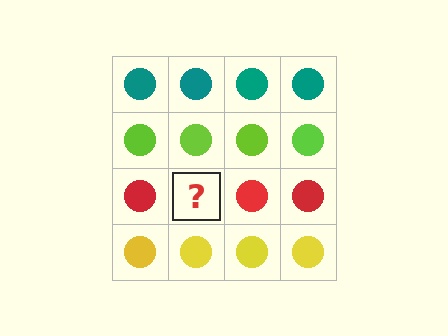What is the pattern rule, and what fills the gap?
The rule is that each row has a consistent color. The gap should be filled with a red circle.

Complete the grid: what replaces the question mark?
The question mark should be replaced with a red circle.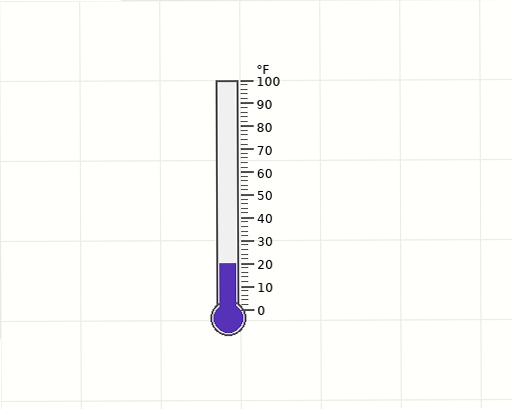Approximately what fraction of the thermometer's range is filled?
The thermometer is filled to approximately 20% of its range.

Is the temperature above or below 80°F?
The temperature is below 80°F.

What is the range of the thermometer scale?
The thermometer scale ranges from 0°F to 100°F.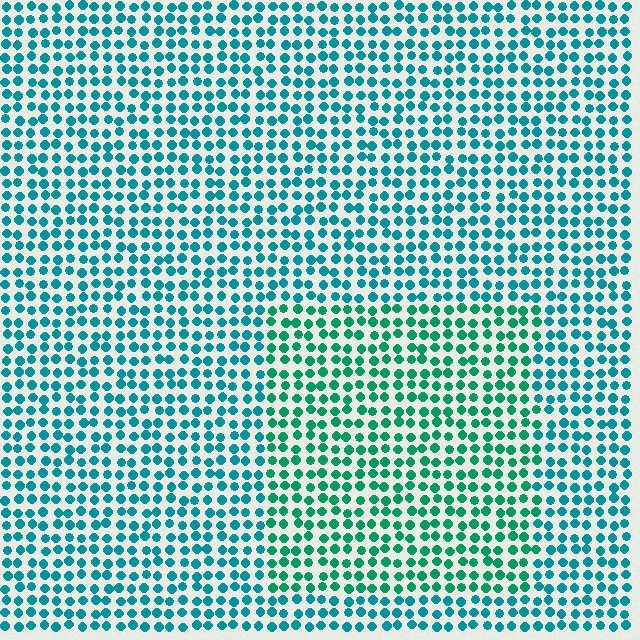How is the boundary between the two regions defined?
The boundary is defined purely by a slight shift in hue (about 28 degrees). Spacing, size, and orientation are identical on both sides.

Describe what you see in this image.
The image is filled with small teal elements in a uniform arrangement. A rectangle-shaped region is visible where the elements are tinted to a slightly different hue, forming a subtle color boundary.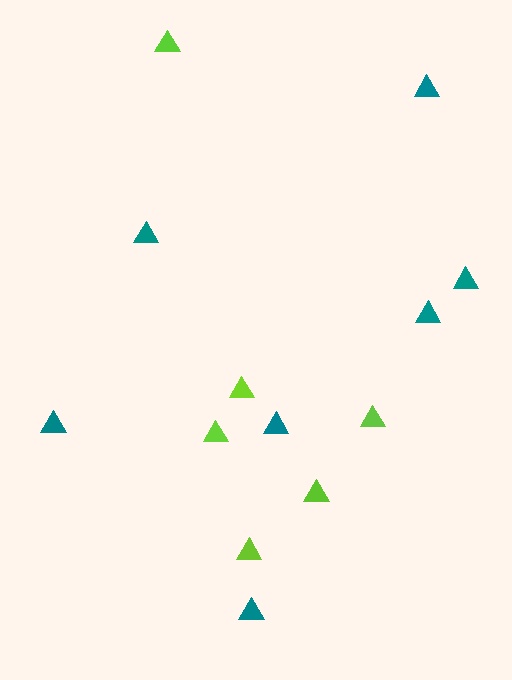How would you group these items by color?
There are 2 groups: one group of teal triangles (7) and one group of lime triangles (6).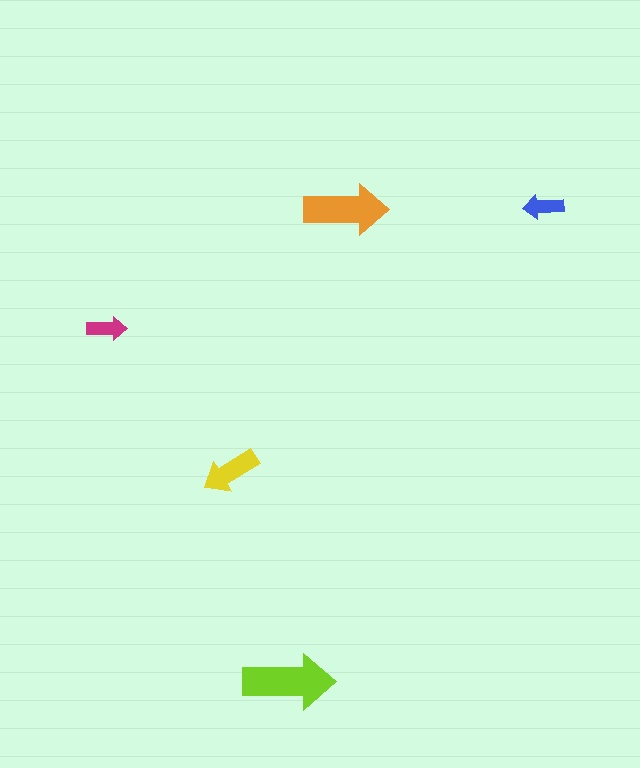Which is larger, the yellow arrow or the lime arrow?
The lime one.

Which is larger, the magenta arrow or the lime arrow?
The lime one.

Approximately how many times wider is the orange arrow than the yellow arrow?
About 1.5 times wider.